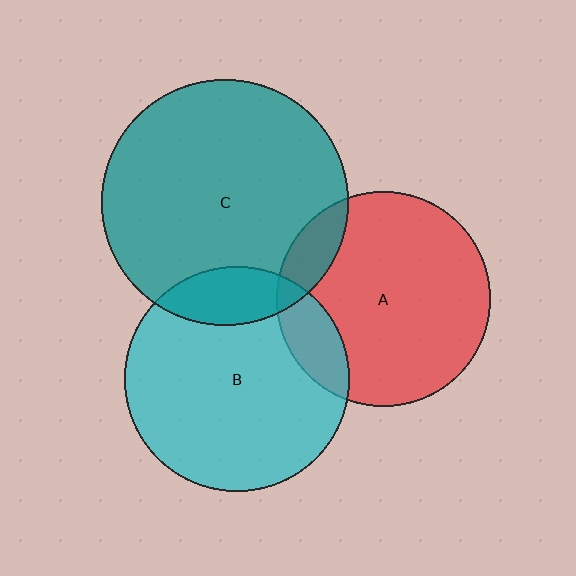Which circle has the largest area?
Circle C (teal).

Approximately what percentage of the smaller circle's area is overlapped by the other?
Approximately 15%.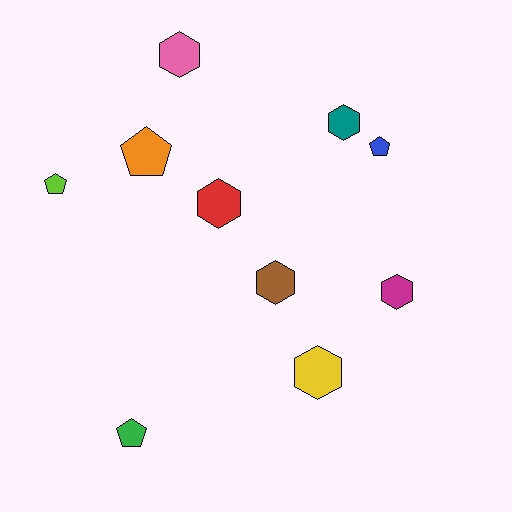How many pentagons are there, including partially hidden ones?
There are 4 pentagons.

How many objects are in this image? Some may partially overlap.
There are 10 objects.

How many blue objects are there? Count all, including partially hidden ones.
There is 1 blue object.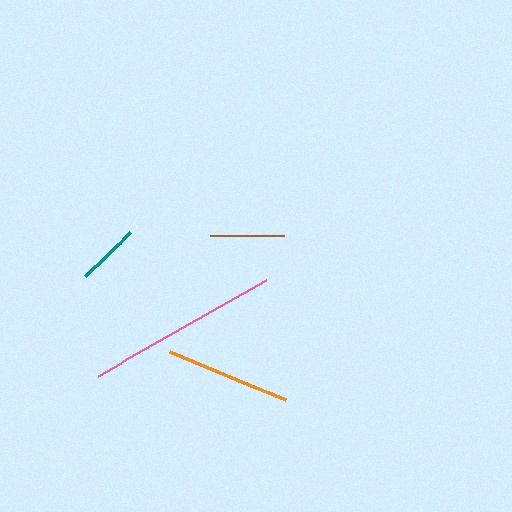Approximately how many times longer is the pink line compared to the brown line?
The pink line is approximately 2.6 times the length of the brown line.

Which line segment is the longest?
The pink line is the longest at approximately 193 pixels.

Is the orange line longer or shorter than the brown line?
The orange line is longer than the brown line.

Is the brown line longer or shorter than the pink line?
The pink line is longer than the brown line.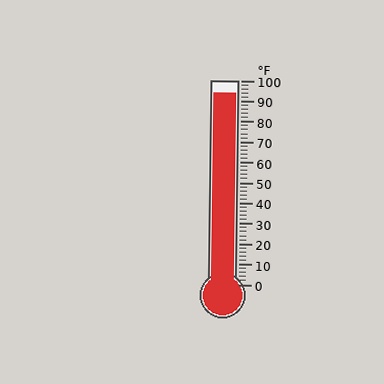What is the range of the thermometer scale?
The thermometer scale ranges from 0°F to 100°F.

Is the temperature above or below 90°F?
The temperature is above 90°F.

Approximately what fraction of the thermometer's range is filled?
The thermometer is filled to approximately 95% of its range.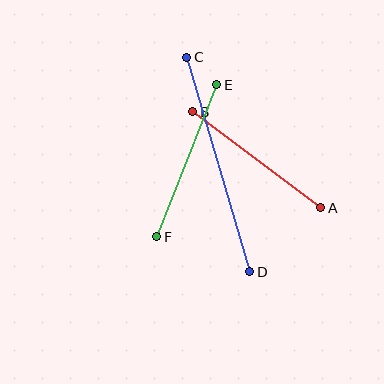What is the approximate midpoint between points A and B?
The midpoint is at approximately (257, 160) pixels.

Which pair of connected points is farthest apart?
Points C and D are farthest apart.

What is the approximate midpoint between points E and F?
The midpoint is at approximately (187, 161) pixels.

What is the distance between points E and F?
The distance is approximately 164 pixels.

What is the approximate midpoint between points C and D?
The midpoint is at approximately (218, 164) pixels.